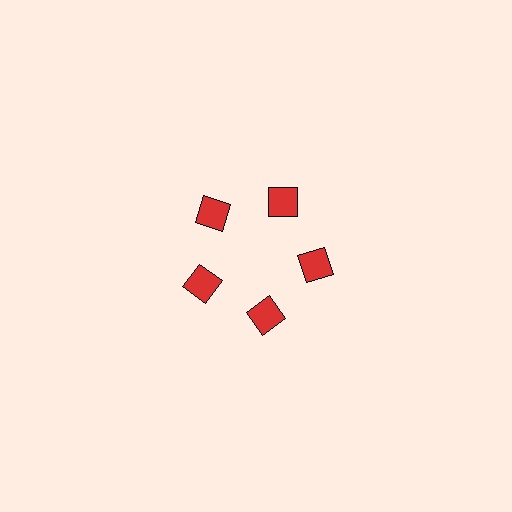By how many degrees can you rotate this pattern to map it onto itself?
The pattern maps onto itself every 72 degrees of rotation.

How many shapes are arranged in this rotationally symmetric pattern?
There are 5 shapes, arranged in 5 groups of 1.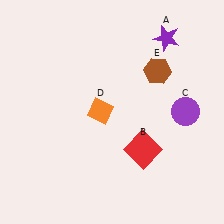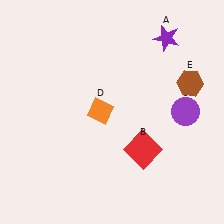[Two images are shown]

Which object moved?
The brown hexagon (E) moved right.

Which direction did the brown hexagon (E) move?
The brown hexagon (E) moved right.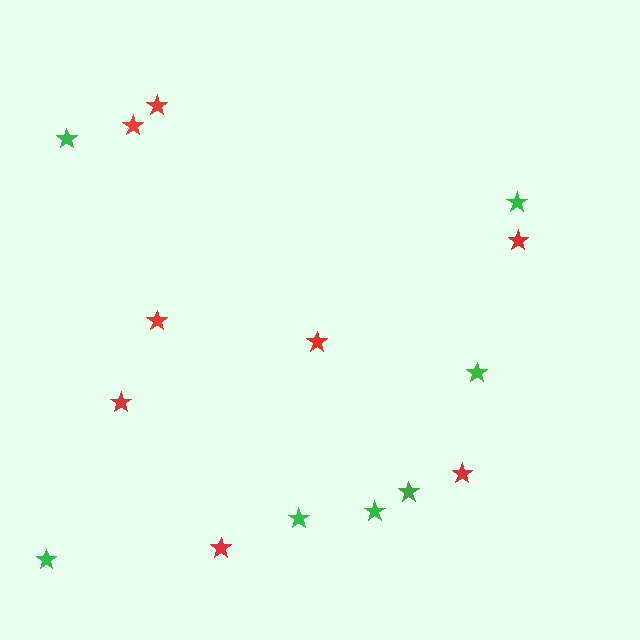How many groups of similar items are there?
There are 2 groups: one group of red stars (8) and one group of green stars (7).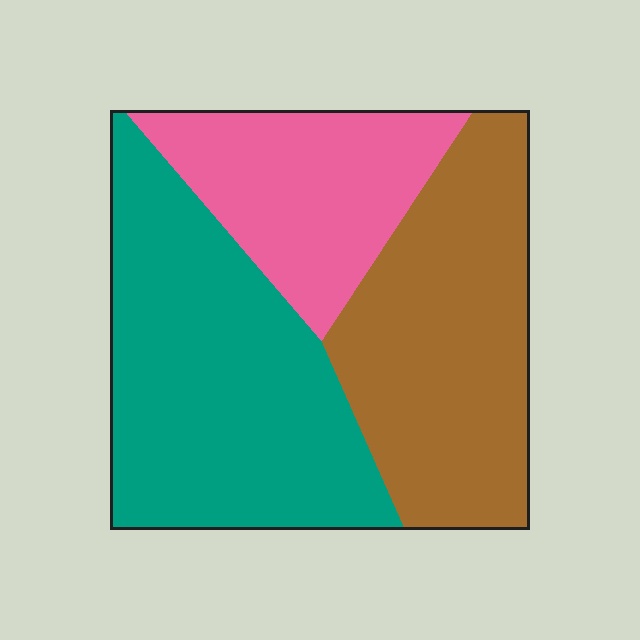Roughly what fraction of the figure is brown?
Brown covers around 35% of the figure.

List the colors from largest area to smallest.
From largest to smallest: teal, brown, pink.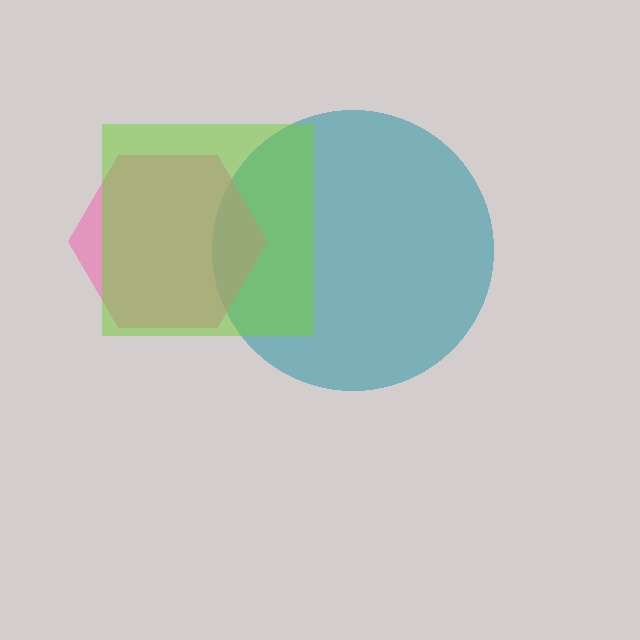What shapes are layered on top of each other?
The layered shapes are: a teal circle, a pink hexagon, a lime square.